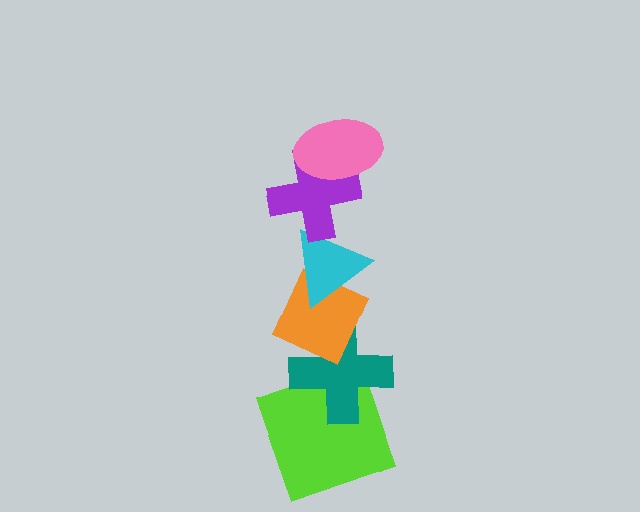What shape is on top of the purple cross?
The pink ellipse is on top of the purple cross.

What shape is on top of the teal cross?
The orange diamond is on top of the teal cross.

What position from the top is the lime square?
The lime square is 6th from the top.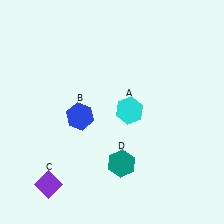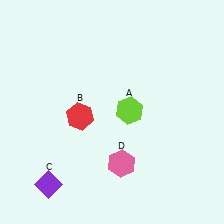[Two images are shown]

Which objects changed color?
A changed from cyan to lime. B changed from blue to red. D changed from teal to pink.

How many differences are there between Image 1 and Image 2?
There are 3 differences between the two images.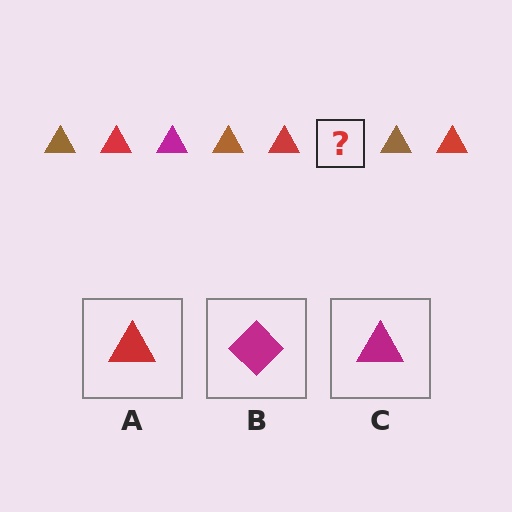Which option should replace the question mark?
Option C.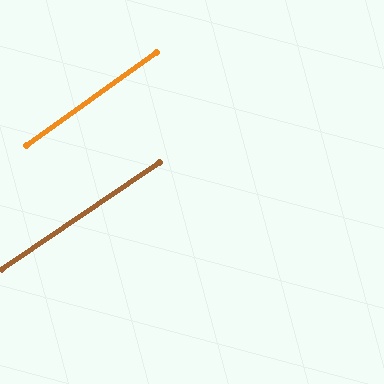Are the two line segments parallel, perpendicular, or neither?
Parallel — their directions differ by only 1.4°.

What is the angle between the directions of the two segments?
Approximately 1 degree.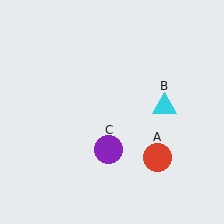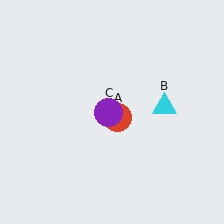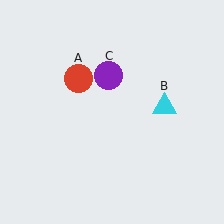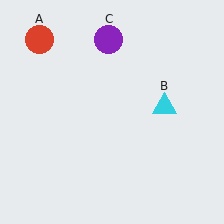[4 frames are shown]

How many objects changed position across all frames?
2 objects changed position: red circle (object A), purple circle (object C).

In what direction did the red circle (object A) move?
The red circle (object A) moved up and to the left.